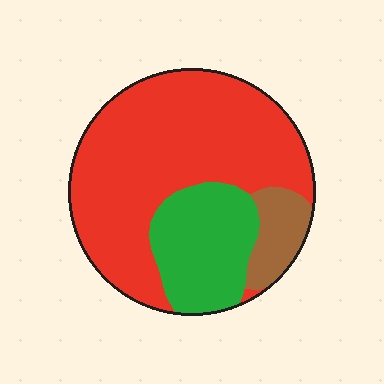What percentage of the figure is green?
Green takes up about one quarter (1/4) of the figure.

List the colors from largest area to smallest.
From largest to smallest: red, green, brown.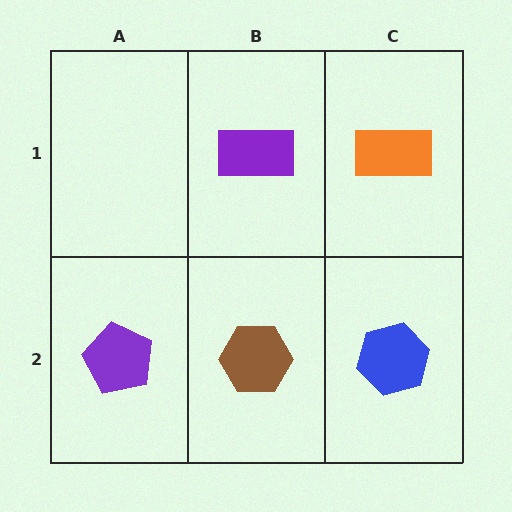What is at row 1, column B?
A purple rectangle.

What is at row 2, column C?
A blue hexagon.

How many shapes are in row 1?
2 shapes.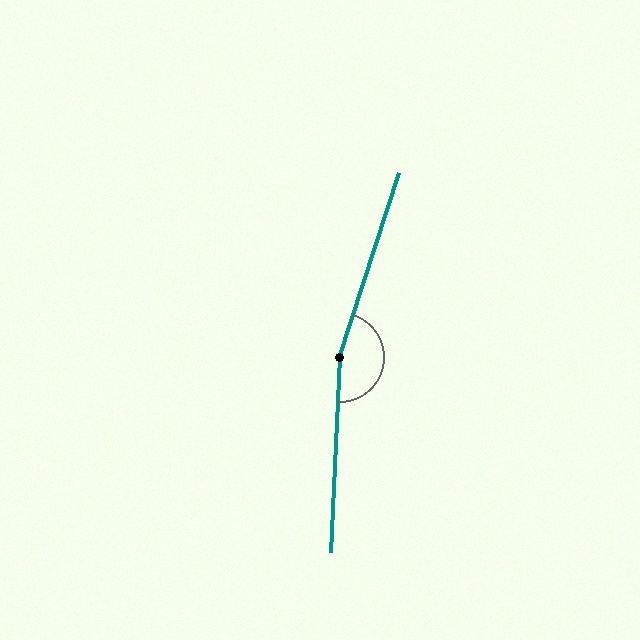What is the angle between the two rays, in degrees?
Approximately 165 degrees.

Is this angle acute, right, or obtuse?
It is obtuse.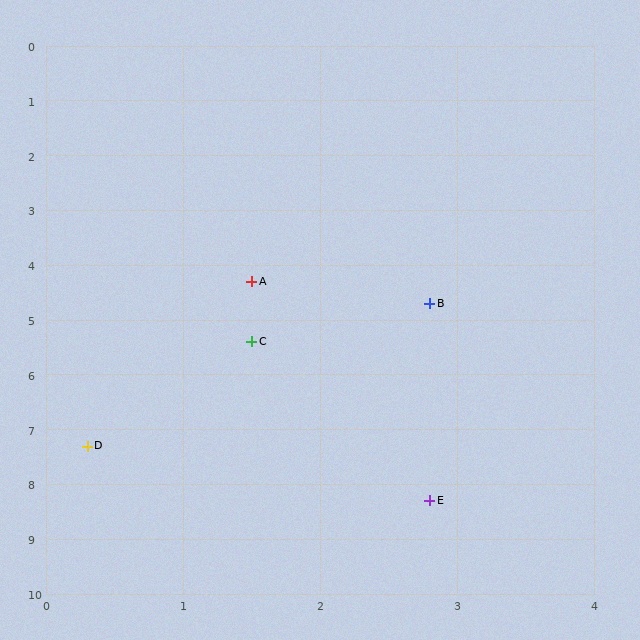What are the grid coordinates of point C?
Point C is at approximately (1.5, 5.4).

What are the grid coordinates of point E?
Point E is at approximately (2.8, 8.3).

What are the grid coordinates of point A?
Point A is at approximately (1.5, 4.3).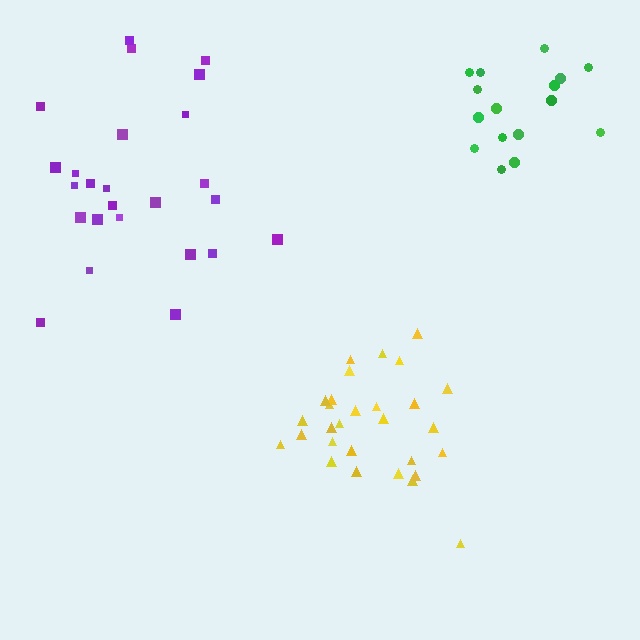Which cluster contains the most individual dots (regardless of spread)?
Yellow (29).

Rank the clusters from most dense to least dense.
yellow, green, purple.